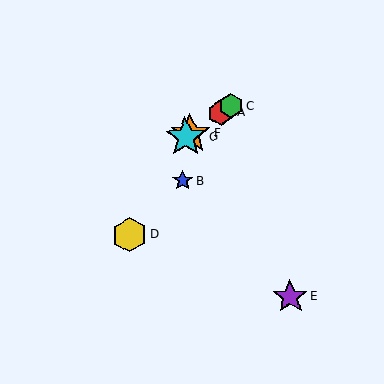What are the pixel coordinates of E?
Object E is at (290, 297).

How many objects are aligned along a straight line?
4 objects (A, C, F, G) are aligned along a straight line.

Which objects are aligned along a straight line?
Objects A, C, F, G are aligned along a straight line.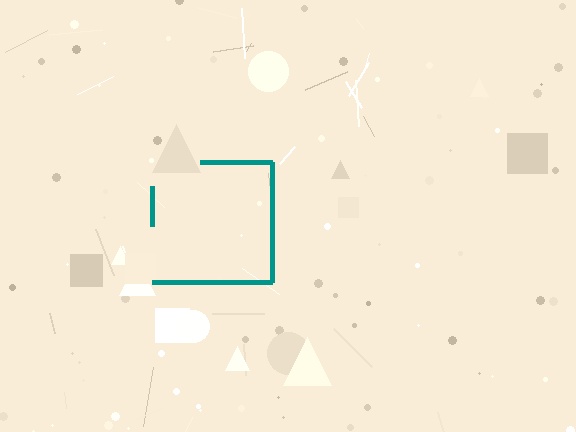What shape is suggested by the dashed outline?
The dashed outline suggests a square.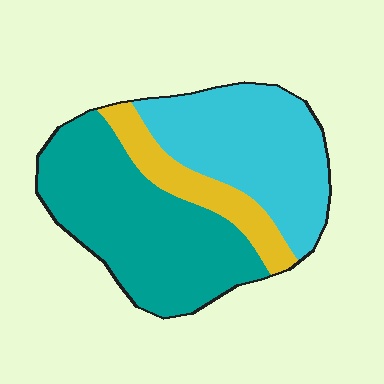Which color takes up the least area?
Yellow, at roughly 15%.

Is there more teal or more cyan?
Teal.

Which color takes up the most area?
Teal, at roughly 45%.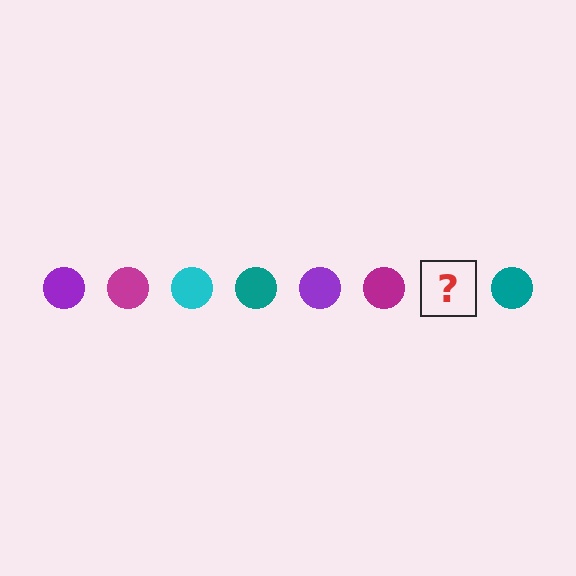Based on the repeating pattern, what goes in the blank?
The blank should be a cyan circle.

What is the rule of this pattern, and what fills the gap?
The rule is that the pattern cycles through purple, magenta, cyan, teal circles. The gap should be filled with a cyan circle.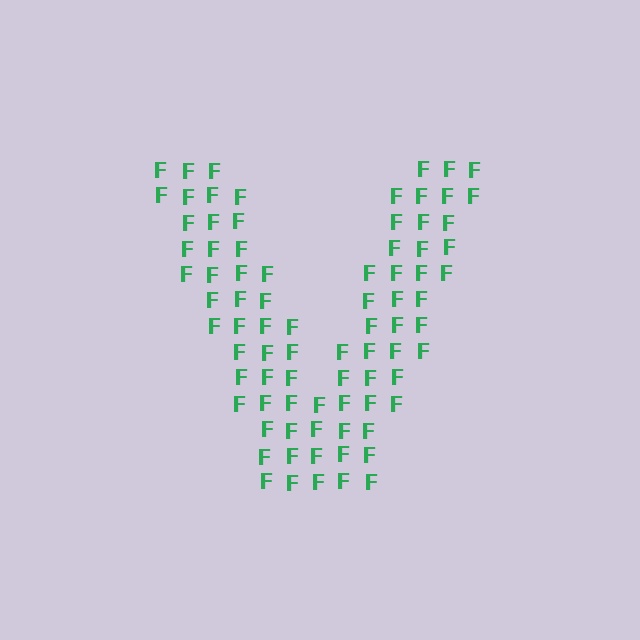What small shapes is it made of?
It is made of small letter F's.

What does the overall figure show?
The overall figure shows the letter V.